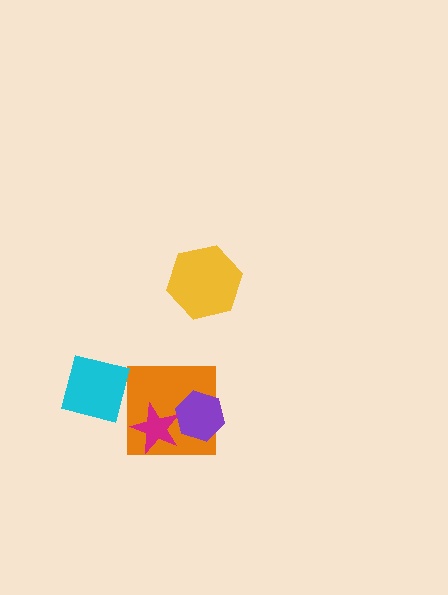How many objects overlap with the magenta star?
2 objects overlap with the magenta star.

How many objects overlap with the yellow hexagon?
0 objects overlap with the yellow hexagon.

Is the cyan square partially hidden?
No, no other shape covers it.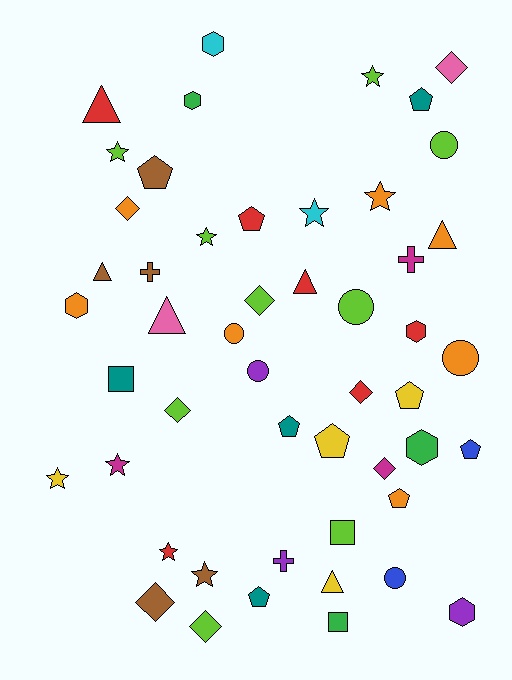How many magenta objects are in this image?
There are 3 magenta objects.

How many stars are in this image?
There are 9 stars.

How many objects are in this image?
There are 50 objects.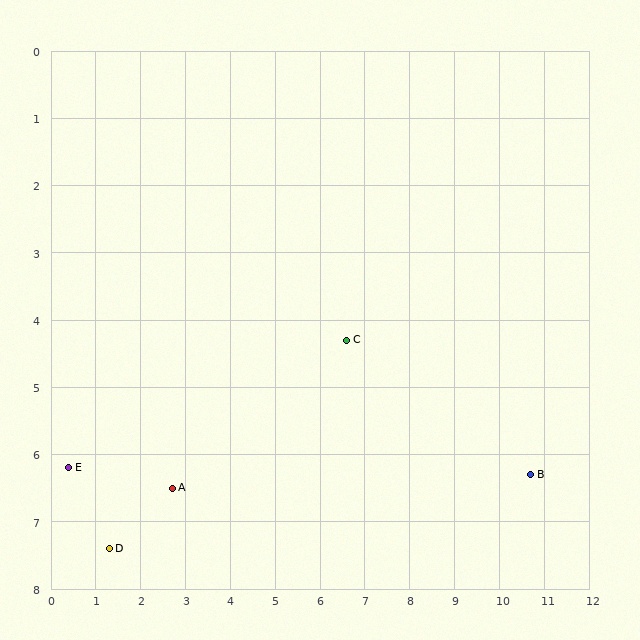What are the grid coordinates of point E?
Point E is at approximately (0.4, 6.2).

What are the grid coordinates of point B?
Point B is at approximately (10.7, 6.3).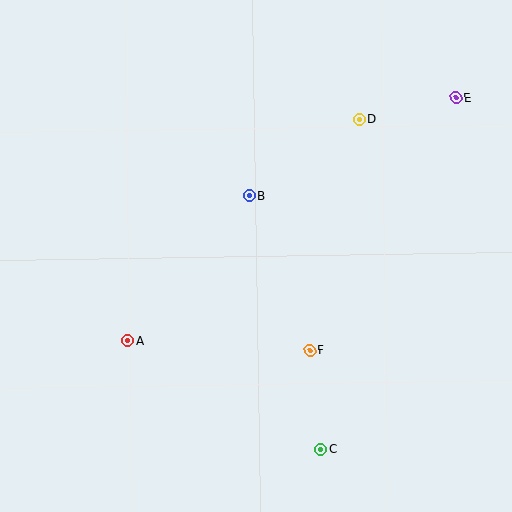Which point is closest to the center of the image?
Point B at (249, 196) is closest to the center.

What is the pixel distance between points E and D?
The distance between E and D is 99 pixels.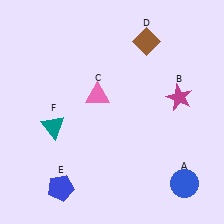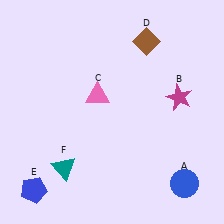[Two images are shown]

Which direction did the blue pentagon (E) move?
The blue pentagon (E) moved left.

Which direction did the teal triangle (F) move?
The teal triangle (F) moved down.